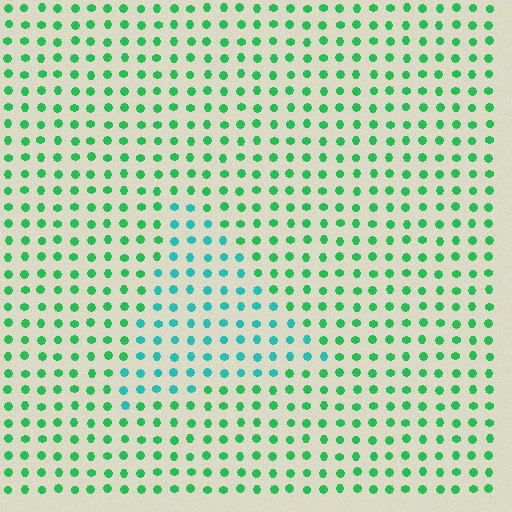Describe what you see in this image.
The image is filled with small green elements in a uniform arrangement. A triangle-shaped region is visible where the elements are tinted to a slightly different hue, forming a subtle color boundary.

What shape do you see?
I see a triangle.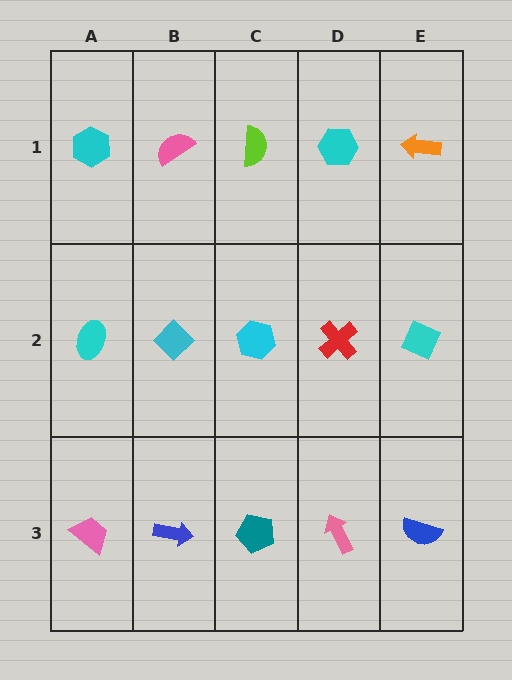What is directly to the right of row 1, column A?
A pink semicircle.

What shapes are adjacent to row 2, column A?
A cyan hexagon (row 1, column A), a pink trapezoid (row 3, column A), a cyan diamond (row 2, column B).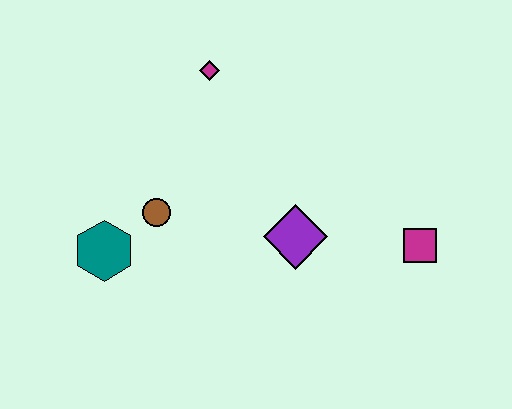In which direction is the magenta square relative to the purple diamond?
The magenta square is to the right of the purple diamond.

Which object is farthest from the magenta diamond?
The magenta square is farthest from the magenta diamond.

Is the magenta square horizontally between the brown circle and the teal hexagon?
No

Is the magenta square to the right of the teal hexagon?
Yes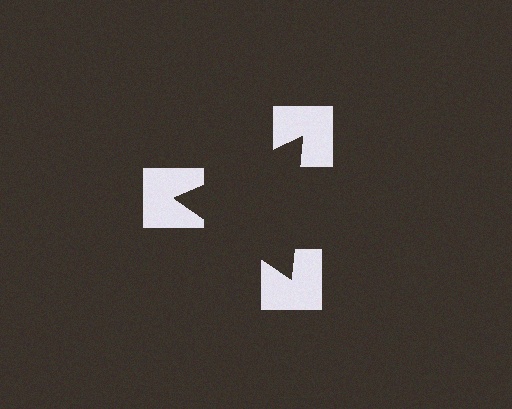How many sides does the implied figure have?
3 sides.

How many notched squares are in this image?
There are 3 — one at each vertex of the illusory triangle.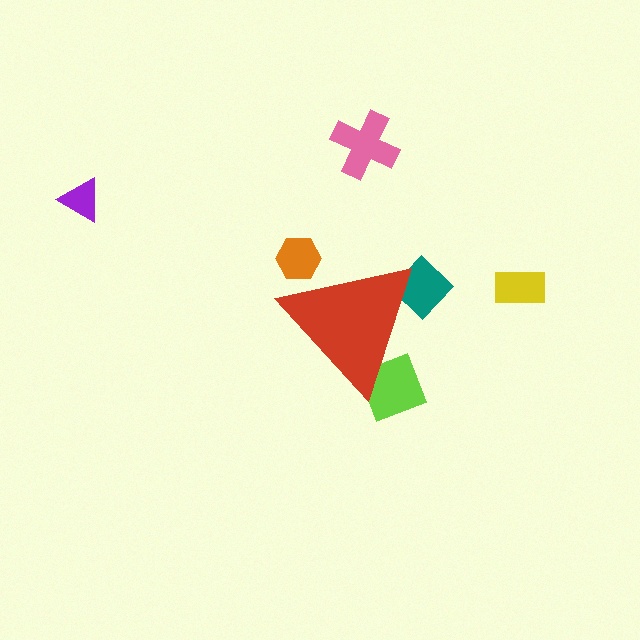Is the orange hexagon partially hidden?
Yes, the orange hexagon is partially hidden behind the red triangle.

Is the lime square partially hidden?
Yes, the lime square is partially hidden behind the red triangle.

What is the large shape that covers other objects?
A red triangle.